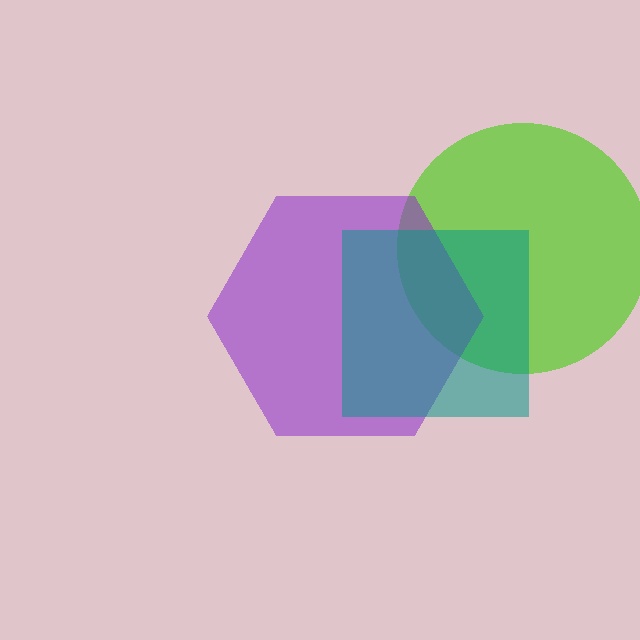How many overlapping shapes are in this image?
There are 3 overlapping shapes in the image.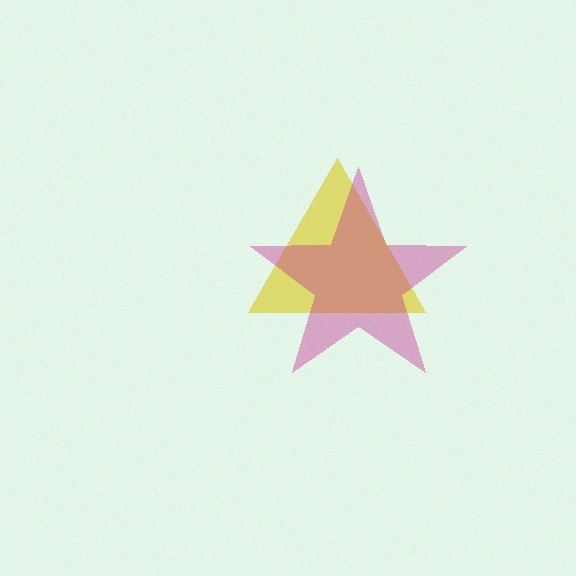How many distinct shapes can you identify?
There are 2 distinct shapes: a yellow triangle, a magenta star.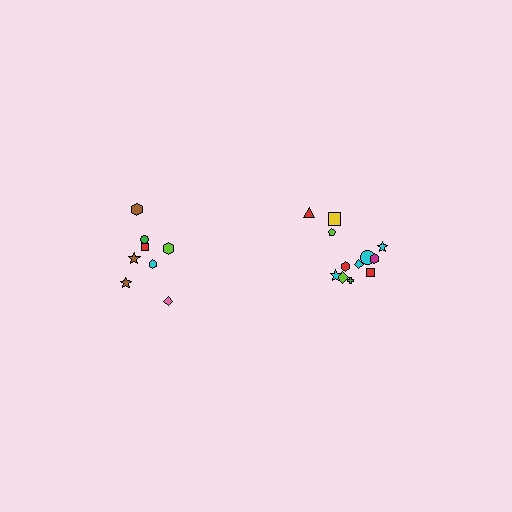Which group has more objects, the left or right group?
The right group.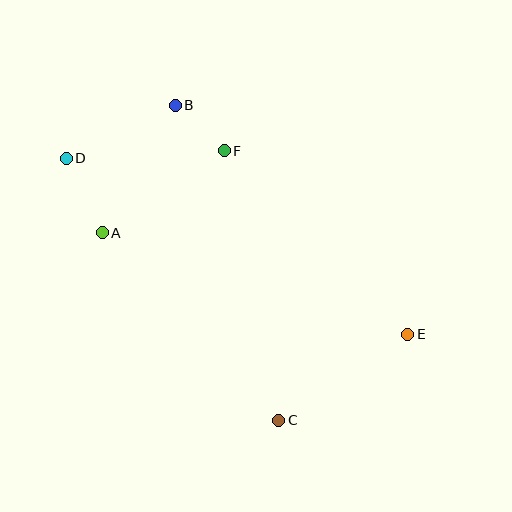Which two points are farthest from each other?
Points D and E are farthest from each other.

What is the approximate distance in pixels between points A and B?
The distance between A and B is approximately 147 pixels.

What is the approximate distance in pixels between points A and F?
The distance between A and F is approximately 147 pixels.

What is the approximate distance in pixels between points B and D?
The distance between B and D is approximately 121 pixels.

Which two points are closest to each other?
Points B and F are closest to each other.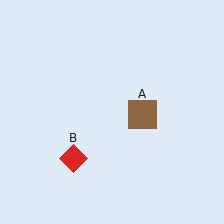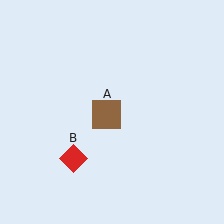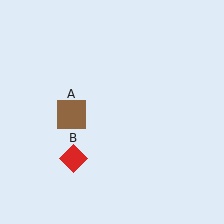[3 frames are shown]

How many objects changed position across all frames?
1 object changed position: brown square (object A).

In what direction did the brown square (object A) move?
The brown square (object A) moved left.